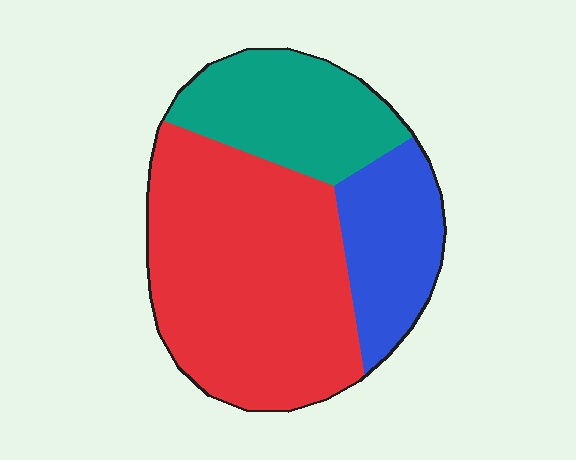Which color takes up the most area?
Red, at roughly 55%.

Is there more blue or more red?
Red.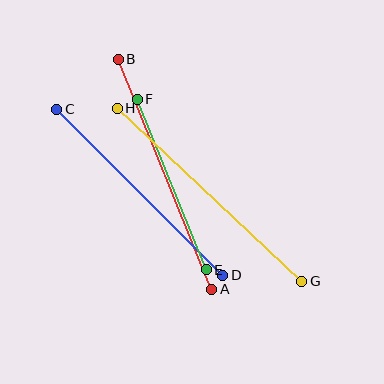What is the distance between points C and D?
The distance is approximately 235 pixels.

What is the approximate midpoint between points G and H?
The midpoint is at approximately (209, 195) pixels.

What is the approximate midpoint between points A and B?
The midpoint is at approximately (165, 174) pixels.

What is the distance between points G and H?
The distance is approximately 253 pixels.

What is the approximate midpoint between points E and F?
The midpoint is at approximately (172, 185) pixels.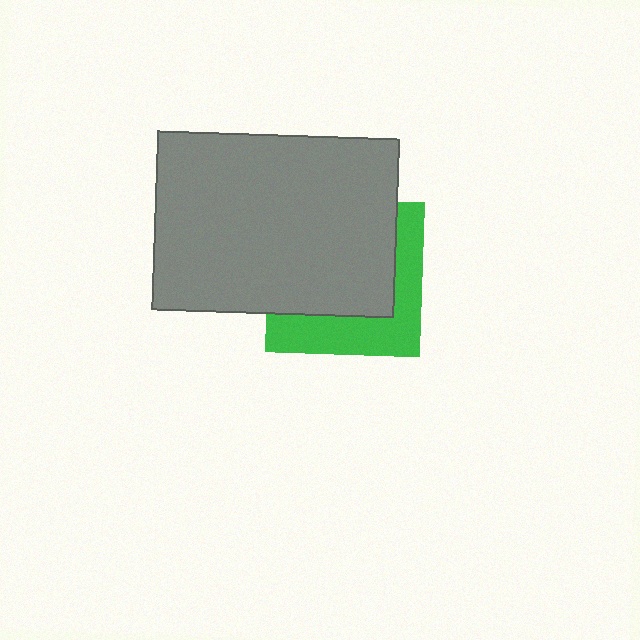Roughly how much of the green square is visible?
A small part of it is visible (roughly 38%).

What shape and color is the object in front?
The object in front is a gray rectangle.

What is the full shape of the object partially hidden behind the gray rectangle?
The partially hidden object is a green square.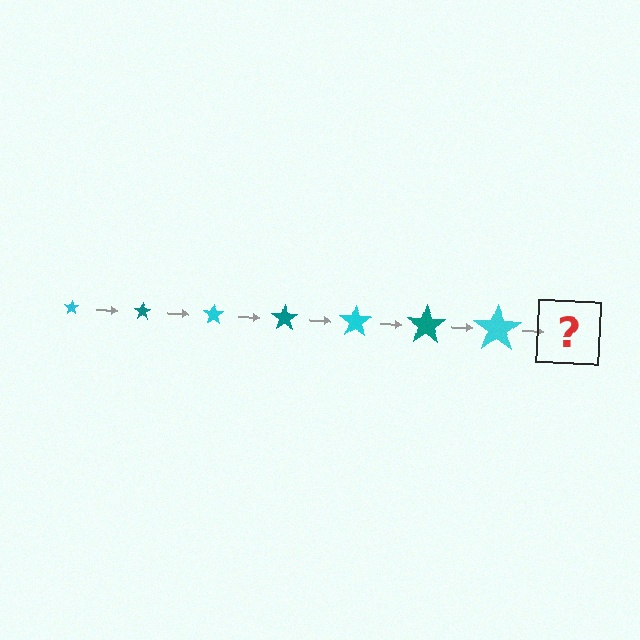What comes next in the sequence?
The next element should be a teal star, larger than the previous one.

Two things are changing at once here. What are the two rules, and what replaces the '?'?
The two rules are that the star grows larger each step and the color cycles through cyan and teal. The '?' should be a teal star, larger than the previous one.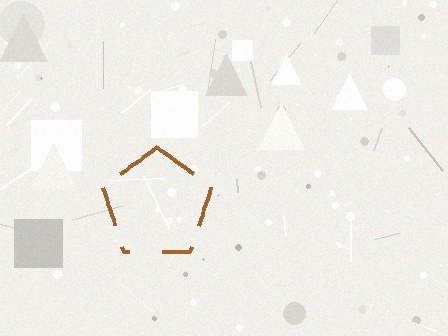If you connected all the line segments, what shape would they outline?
They would outline a pentagon.